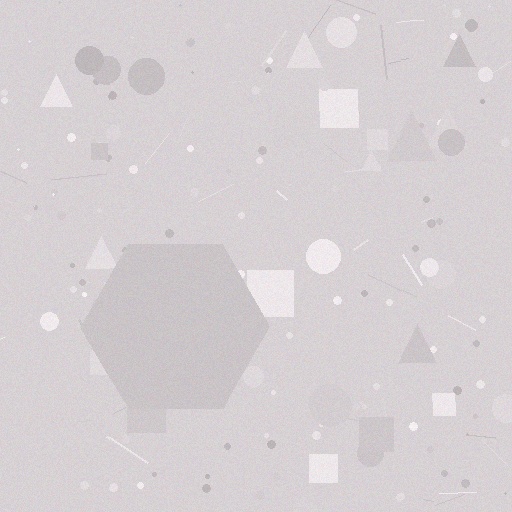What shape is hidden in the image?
A hexagon is hidden in the image.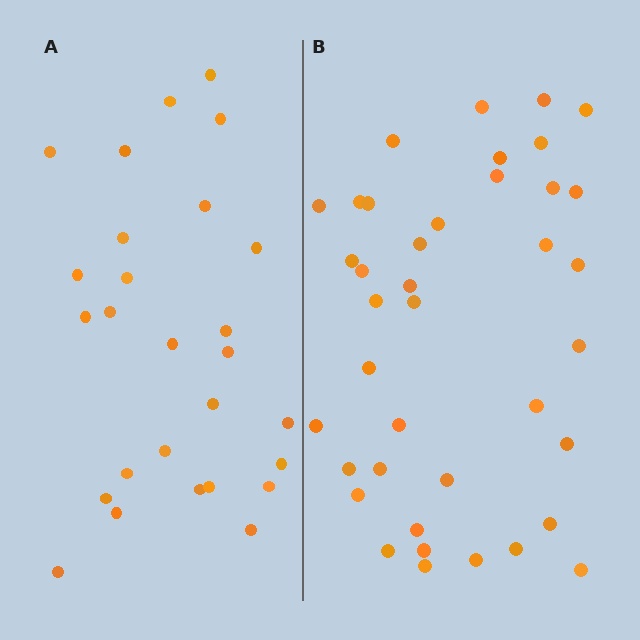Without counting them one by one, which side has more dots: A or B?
Region B (the right region) has more dots.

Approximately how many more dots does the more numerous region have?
Region B has roughly 12 or so more dots than region A.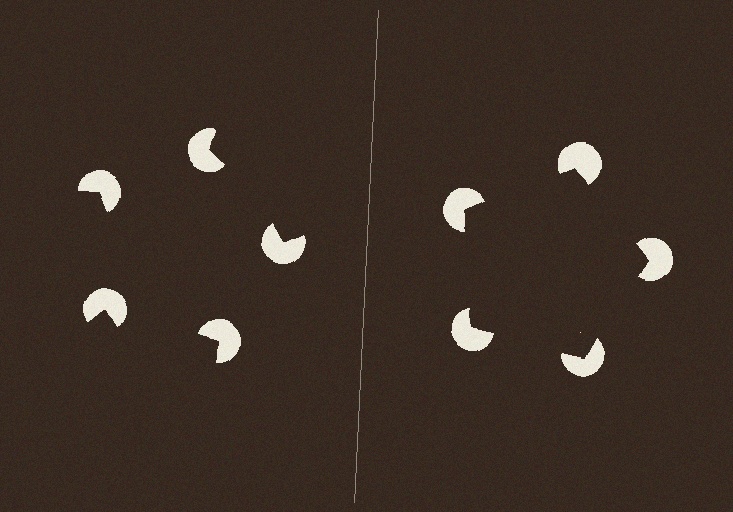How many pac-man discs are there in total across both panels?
10 — 5 on each side.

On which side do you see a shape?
An illusory pentagon appears on the right side. On the left side the wedge cuts are rotated, so no coherent shape forms.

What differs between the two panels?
The pac-man discs are positioned identically on both sides; only the wedge orientations differ. On the right they align to a pentagon; on the left they are misaligned.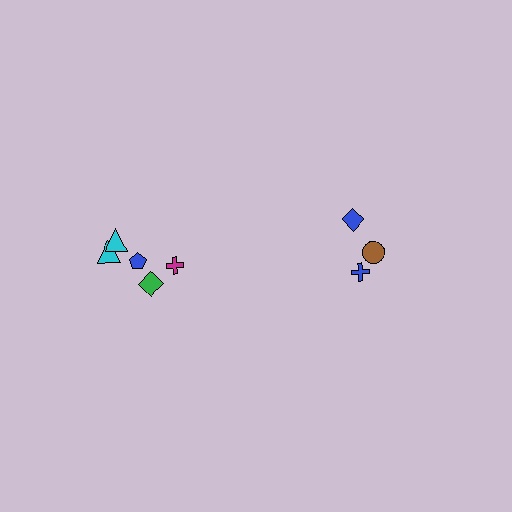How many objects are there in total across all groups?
There are 8 objects.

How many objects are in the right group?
There are 3 objects.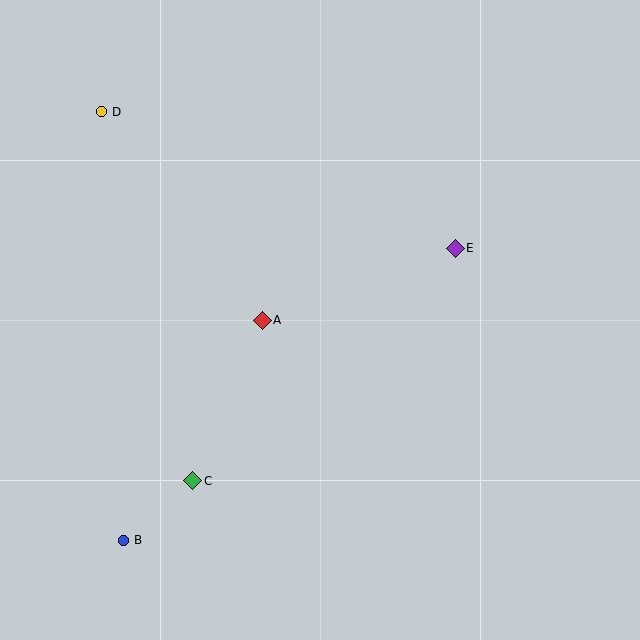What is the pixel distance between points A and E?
The distance between A and E is 206 pixels.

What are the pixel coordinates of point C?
Point C is at (193, 481).